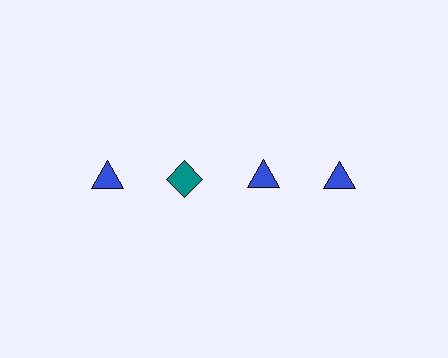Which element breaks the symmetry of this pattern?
The teal diamond in the top row, second from left column breaks the symmetry. All other shapes are blue triangles.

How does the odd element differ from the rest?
It differs in both color (teal instead of blue) and shape (diamond instead of triangle).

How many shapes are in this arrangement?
There are 4 shapes arranged in a grid pattern.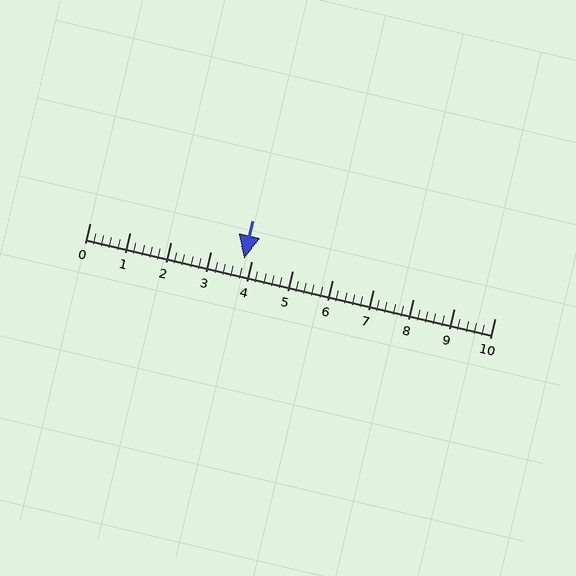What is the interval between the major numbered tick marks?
The major tick marks are spaced 1 units apart.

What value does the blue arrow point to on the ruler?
The blue arrow points to approximately 3.8.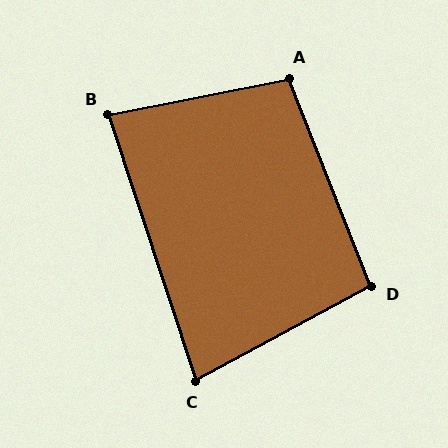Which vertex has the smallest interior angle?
C, at approximately 80 degrees.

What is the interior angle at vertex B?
Approximately 83 degrees (acute).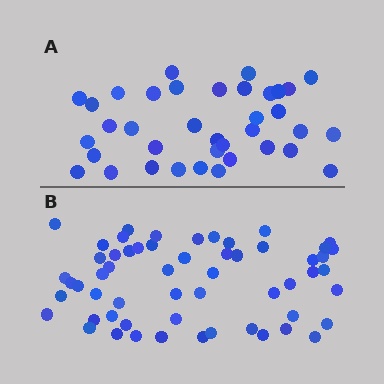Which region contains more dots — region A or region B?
Region B (the bottom region) has more dots.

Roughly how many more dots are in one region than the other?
Region B has approximately 20 more dots than region A.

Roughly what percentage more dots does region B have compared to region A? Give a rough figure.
About 55% more.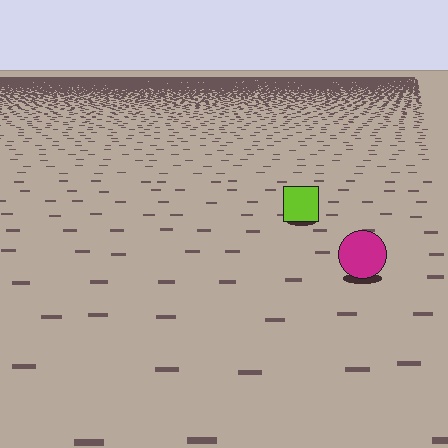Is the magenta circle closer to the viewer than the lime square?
Yes. The magenta circle is closer — you can tell from the texture gradient: the ground texture is coarser near it.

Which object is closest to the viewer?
The magenta circle is closest. The texture marks near it are larger and more spread out.